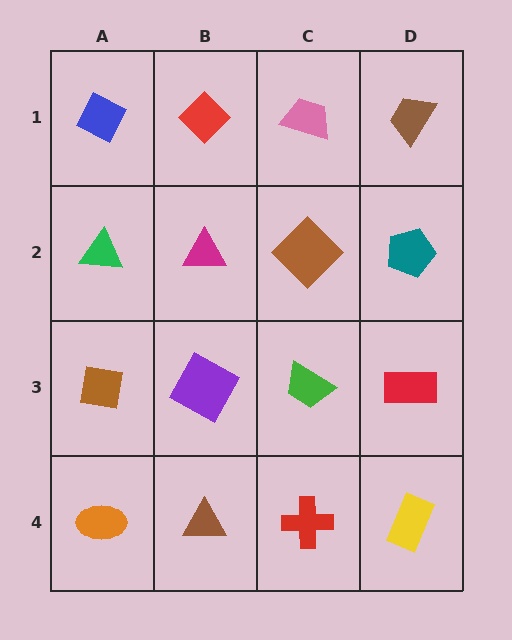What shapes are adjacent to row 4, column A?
A brown square (row 3, column A), a brown triangle (row 4, column B).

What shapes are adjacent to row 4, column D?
A red rectangle (row 3, column D), a red cross (row 4, column C).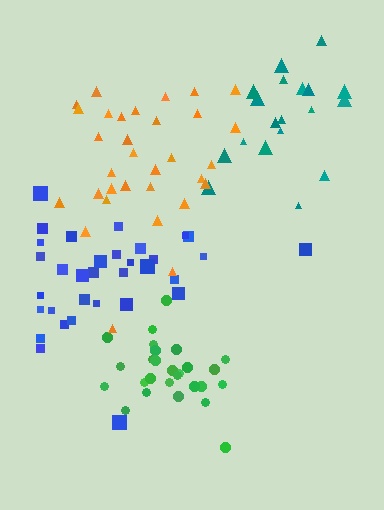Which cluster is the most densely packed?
Green.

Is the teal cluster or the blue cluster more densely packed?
Teal.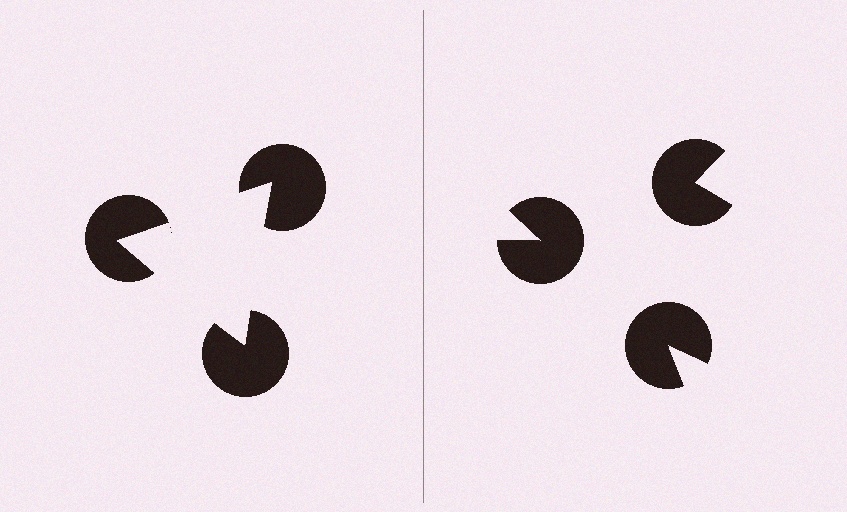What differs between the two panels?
The pac-man discs are positioned identically on both sides; only the wedge orientations differ. On the left they align to a triangle; on the right they are misaligned.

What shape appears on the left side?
An illusory triangle.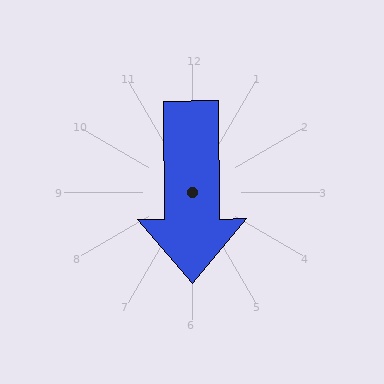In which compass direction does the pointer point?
South.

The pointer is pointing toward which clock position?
Roughly 6 o'clock.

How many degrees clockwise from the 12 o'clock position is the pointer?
Approximately 180 degrees.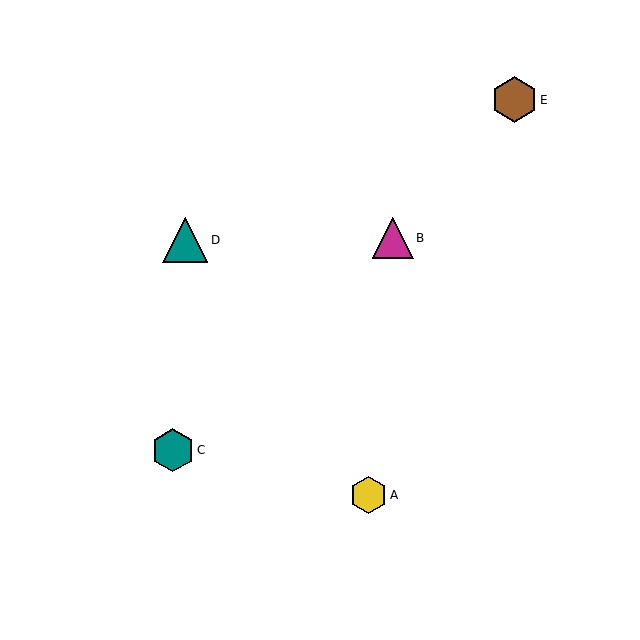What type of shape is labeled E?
Shape E is a brown hexagon.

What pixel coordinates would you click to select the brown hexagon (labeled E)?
Click at (515, 100) to select the brown hexagon E.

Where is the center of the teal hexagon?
The center of the teal hexagon is at (173, 450).